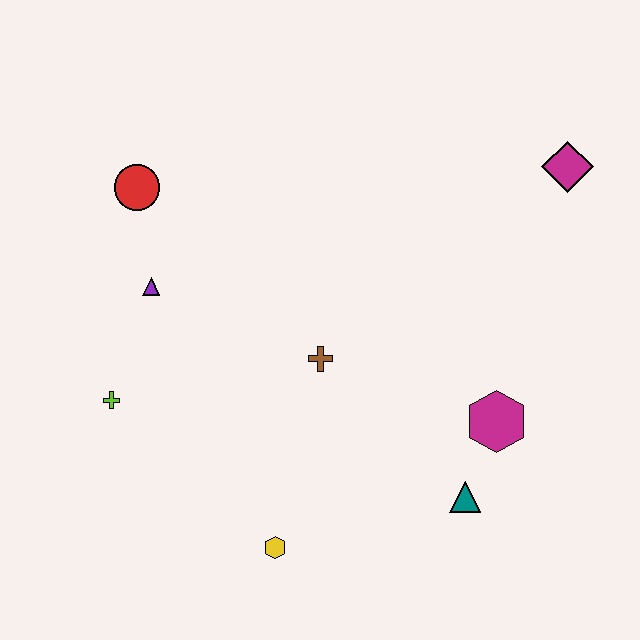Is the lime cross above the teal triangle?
Yes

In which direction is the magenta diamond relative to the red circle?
The magenta diamond is to the right of the red circle.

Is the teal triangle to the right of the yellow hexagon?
Yes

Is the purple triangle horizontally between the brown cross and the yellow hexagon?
No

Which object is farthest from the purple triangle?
The magenta diamond is farthest from the purple triangle.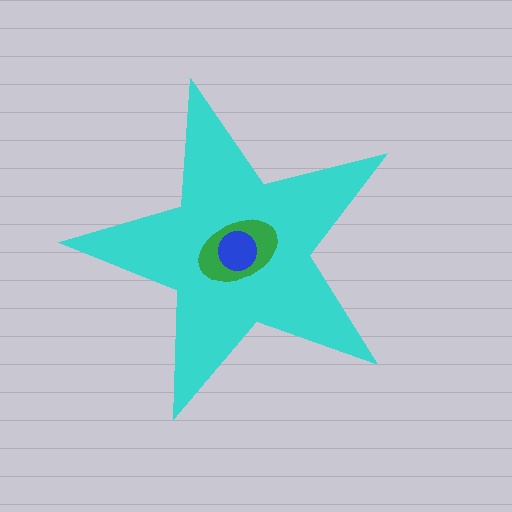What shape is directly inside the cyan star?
The green ellipse.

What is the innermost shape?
The blue circle.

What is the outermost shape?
The cyan star.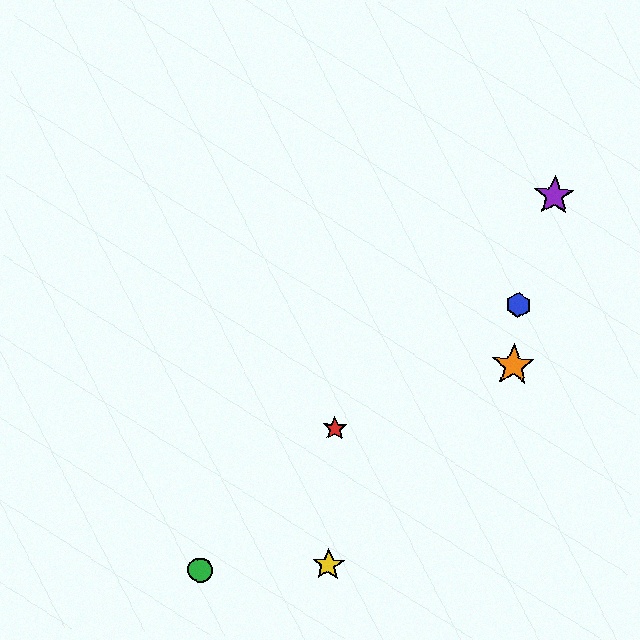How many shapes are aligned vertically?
2 shapes (the red star, the yellow star) are aligned vertically.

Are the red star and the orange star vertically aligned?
No, the red star is at x≈335 and the orange star is at x≈513.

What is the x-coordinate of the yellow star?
The yellow star is at x≈328.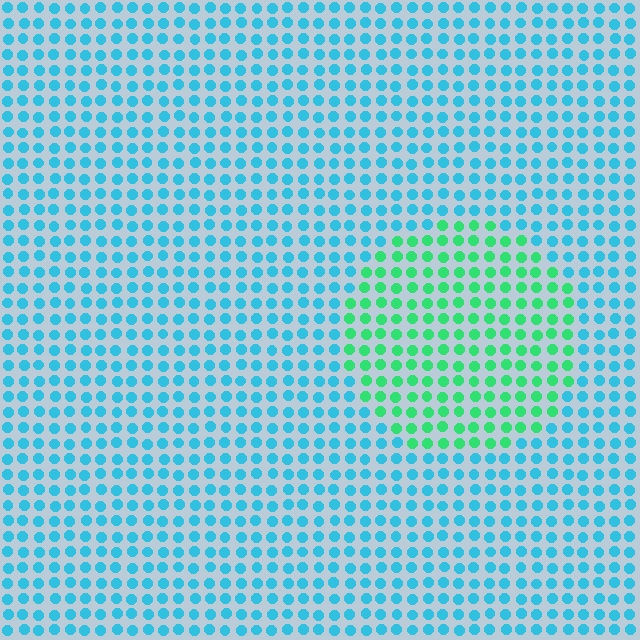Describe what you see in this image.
The image is filled with small cyan elements in a uniform arrangement. A circle-shaped region is visible where the elements are tinted to a slightly different hue, forming a subtle color boundary.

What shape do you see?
I see a circle.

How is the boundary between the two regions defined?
The boundary is defined purely by a slight shift in hue (about 48 degrees). Spacing, size, and orientation are identical on both sides.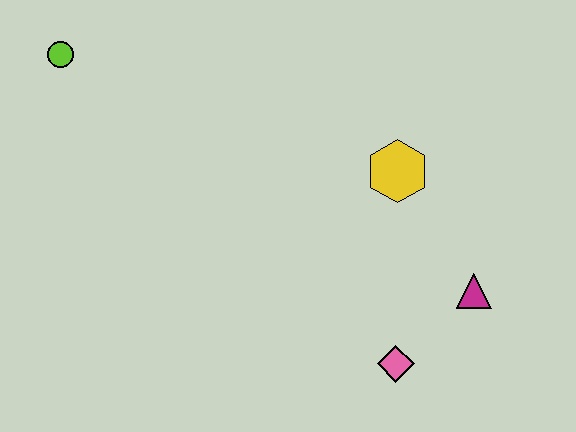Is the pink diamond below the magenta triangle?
Yes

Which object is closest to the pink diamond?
The magenta triangle is closest to the pink diamond.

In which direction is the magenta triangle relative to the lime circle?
The magenta triangle is to the right of the lime circle.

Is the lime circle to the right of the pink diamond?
No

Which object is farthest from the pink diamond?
The lime circle is farthest from the pink diamond.